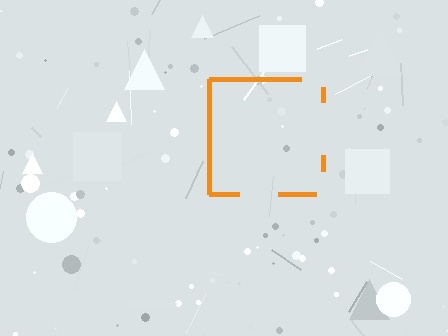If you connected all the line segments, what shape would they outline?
They would outline a square.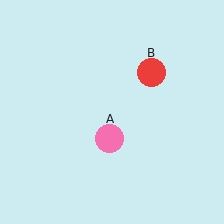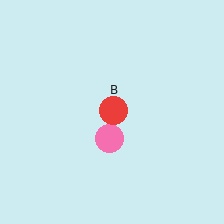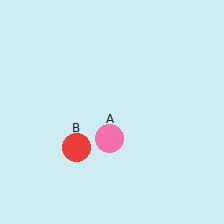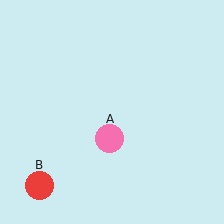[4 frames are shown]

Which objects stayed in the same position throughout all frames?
Pink circle (object A) remained stationary.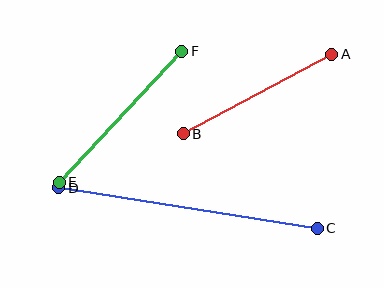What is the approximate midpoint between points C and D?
The midpoint is at approximately (188, 208) pixels.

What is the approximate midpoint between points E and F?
The midpoint is at approximately (121, 117) pixels.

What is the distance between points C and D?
The distance is approximately 261 pixels.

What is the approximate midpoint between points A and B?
The midpoint is at approximately (258, 94) pixels.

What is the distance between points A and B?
The distance is approximately 169 pixels.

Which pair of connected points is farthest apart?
Points C and D are farthest apart.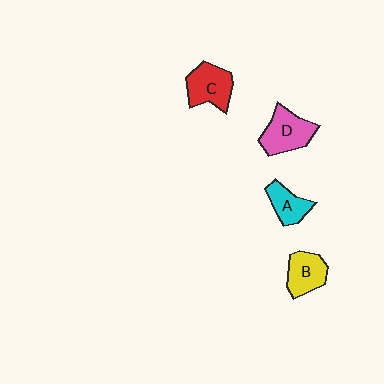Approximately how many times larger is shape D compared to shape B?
Approximately 1.2 times.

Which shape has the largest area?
Shape D (pink).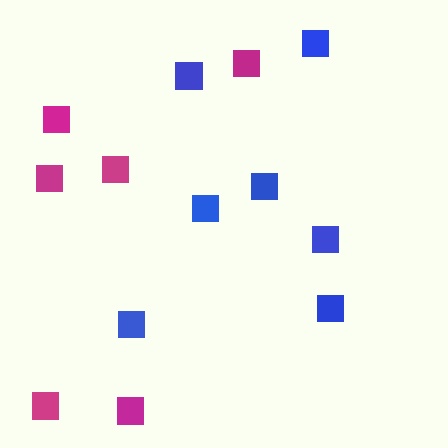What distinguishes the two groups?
There are 2 groups: one group of magenta squares (6) and one group of blue squares (7).